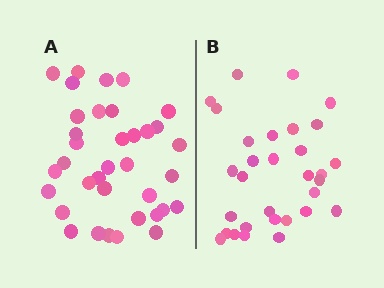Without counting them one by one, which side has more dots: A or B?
Region A (the left region) has more dots.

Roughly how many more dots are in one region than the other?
Region A has about 5 more dots than region B.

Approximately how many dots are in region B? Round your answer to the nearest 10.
About 30 dots. (The exact count is 31, which rounds to 30.)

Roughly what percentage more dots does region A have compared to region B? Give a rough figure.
About 15% more.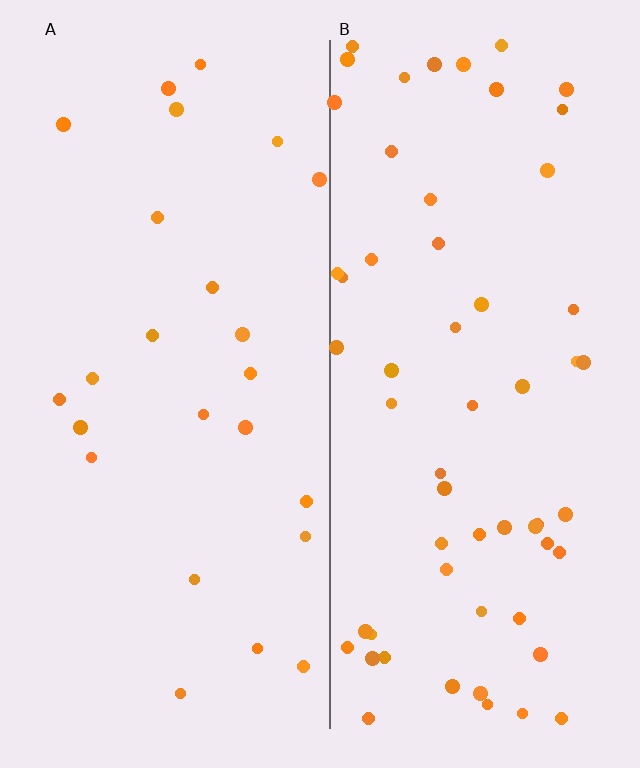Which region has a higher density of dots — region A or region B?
B (the right).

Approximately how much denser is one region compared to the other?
Approximately 2.4× — region B over region A.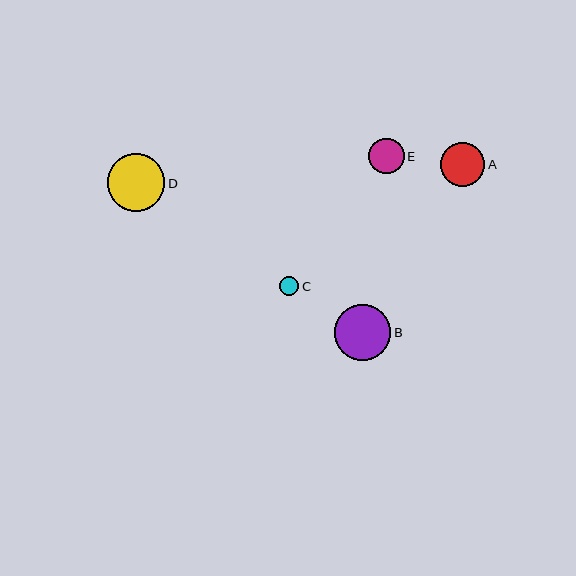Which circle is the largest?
Circle D is the largest with a size of approximately 57 pixels.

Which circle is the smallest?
Circle C is the smallest with a size of approximately 20 pixels.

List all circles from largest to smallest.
From largest to smallest: D, B, A, E, C.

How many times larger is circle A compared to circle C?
Circle A is approximately 2.2 times the size of circle C.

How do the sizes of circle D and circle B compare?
Circle D and circle B are approximately the same size.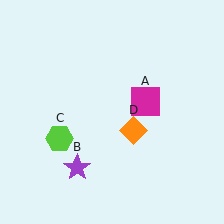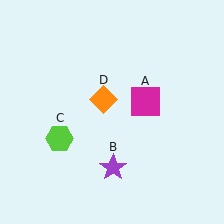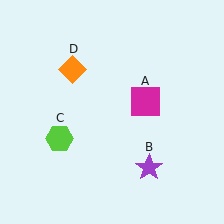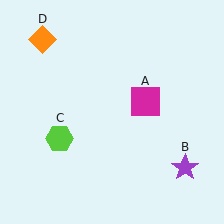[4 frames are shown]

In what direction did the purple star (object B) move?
The purple star (object B) moved right.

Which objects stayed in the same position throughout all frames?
Magenta square (object A) and lime hexagon (object C) remained stationary.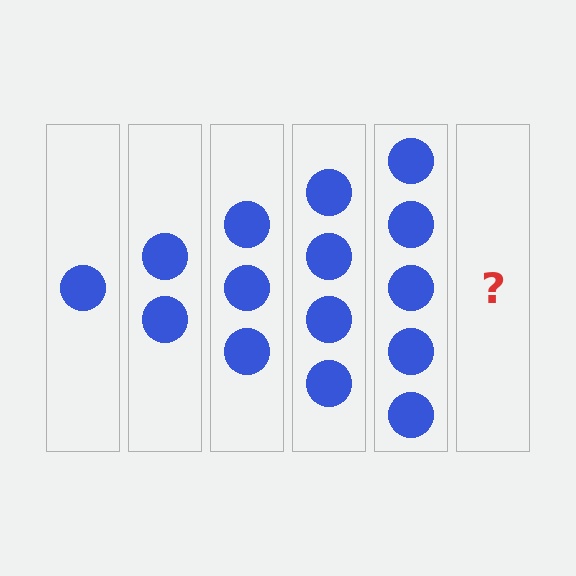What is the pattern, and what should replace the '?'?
The pattern is that each step adds one more circle. The '?' should be 6 circles.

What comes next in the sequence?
The next element should be 6 circles.